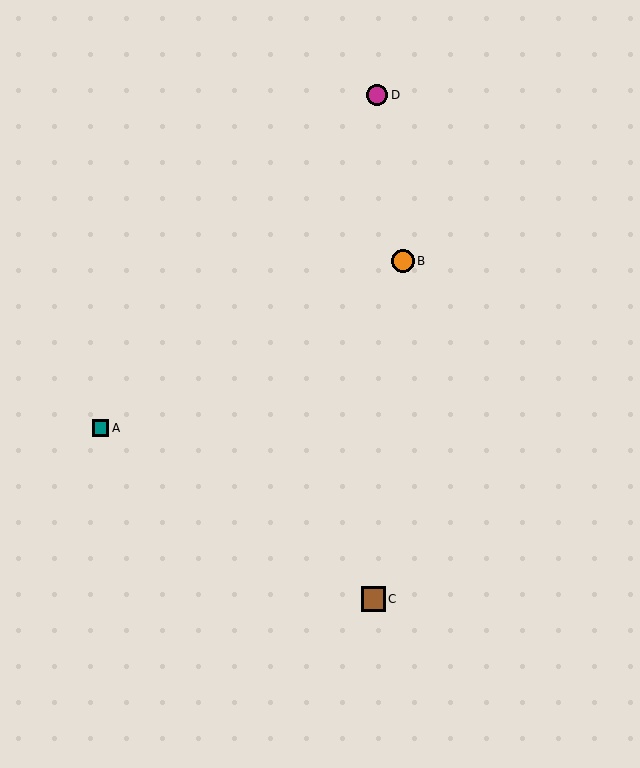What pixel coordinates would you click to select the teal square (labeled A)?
Click at (100, 428) to select the teal square A.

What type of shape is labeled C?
Shape C is a brown square.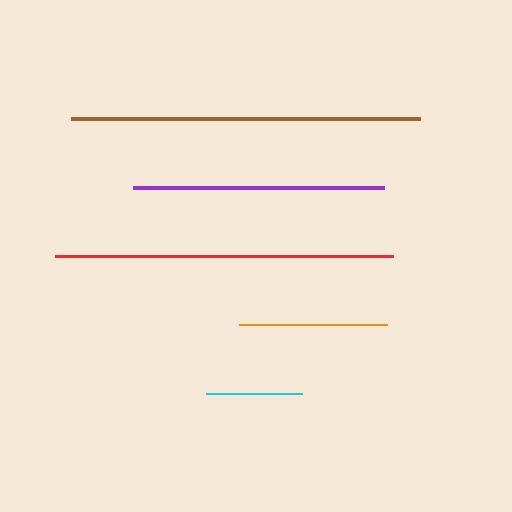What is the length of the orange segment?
The orange segment is approximately 148 pixels long.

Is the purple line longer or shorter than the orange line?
The purple line is longer than the orange line.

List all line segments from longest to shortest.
From longest to shortest: brown, red, purple, orange, cyan.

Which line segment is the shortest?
The cyan line is the shortest at approximately 97 pixels.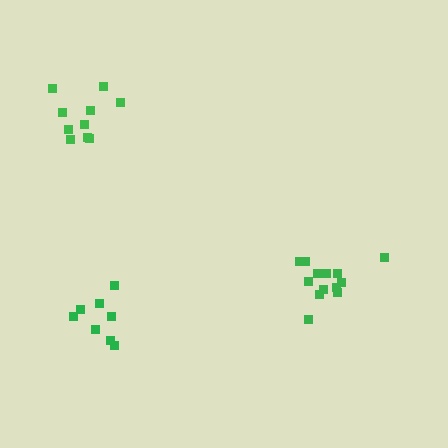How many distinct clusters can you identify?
There are 3 distinct clusters.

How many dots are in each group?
Group 1: 13 dots, Group 2: 10 dots, Group 3: 8 dots (31 total).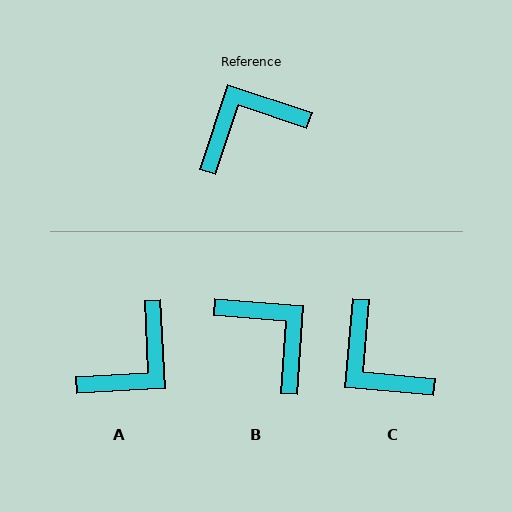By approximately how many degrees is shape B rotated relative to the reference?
Approximately 76 degrees clockwise.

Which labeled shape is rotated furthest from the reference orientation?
A, about 159 degrees away.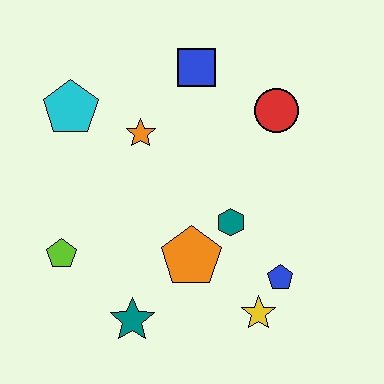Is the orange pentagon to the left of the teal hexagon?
Yes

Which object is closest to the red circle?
The blue square is closest to the red circle.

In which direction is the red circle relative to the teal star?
The red circle is above the teal star.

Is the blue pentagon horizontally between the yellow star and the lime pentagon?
No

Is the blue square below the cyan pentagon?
No